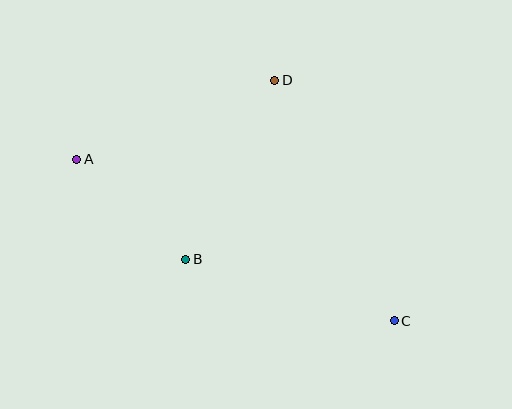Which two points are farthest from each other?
Points A and C are farthest from each other.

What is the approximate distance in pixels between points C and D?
The distance between C and D is approximately 269 pixels.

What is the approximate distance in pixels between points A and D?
The distance between A and D is approximately 213 pixels.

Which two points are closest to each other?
Points A and B are closest to each other.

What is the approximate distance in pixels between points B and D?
The distance between B and D is approximately 200 pixels.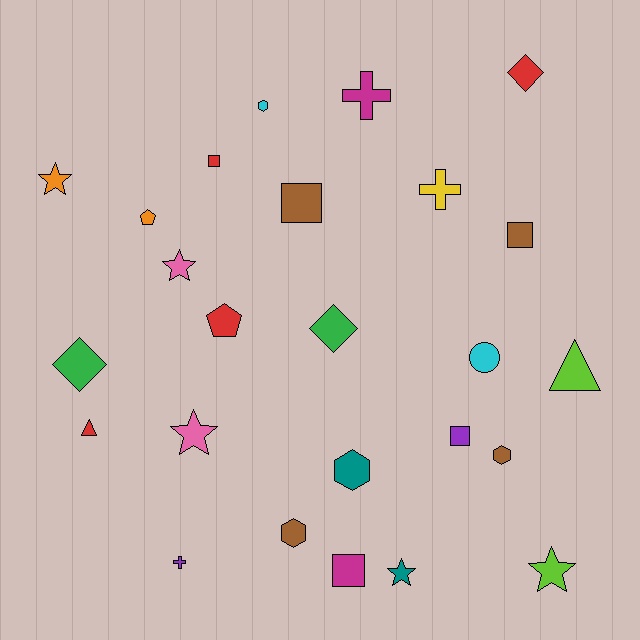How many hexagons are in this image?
There are 4 hexagons.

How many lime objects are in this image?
There are 2 lime objects.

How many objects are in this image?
There are 25 objects.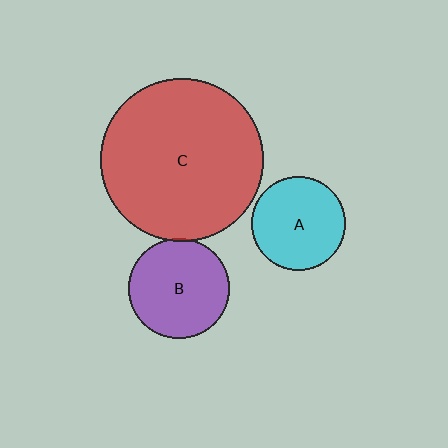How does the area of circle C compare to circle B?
Approximately 2.6 times.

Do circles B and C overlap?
Yes.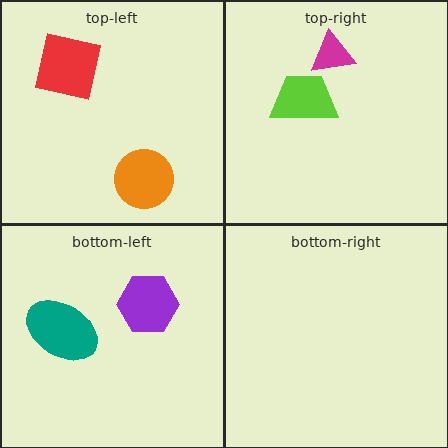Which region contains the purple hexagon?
The bottom-left region.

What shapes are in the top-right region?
The lime trapezoid, the magenta triangle.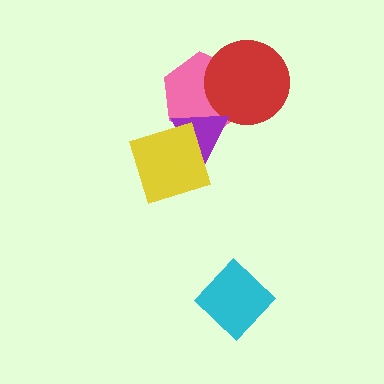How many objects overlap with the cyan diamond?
0 objects overlap with the cyan diamond.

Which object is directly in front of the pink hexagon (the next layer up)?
The red circle is directly in front of the pink hexagon.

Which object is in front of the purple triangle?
The yellow square is in front of the purple triangle.